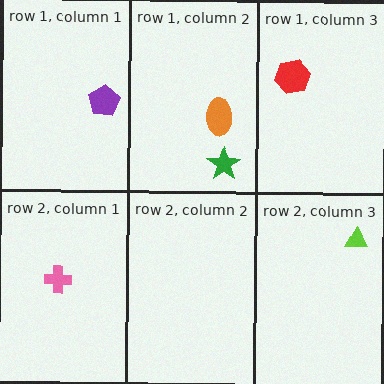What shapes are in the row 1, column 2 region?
The green star, the orange ellipse.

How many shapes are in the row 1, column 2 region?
2.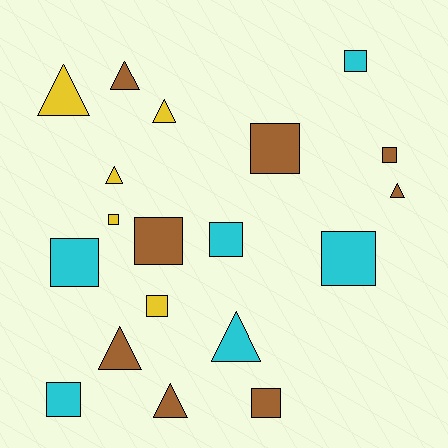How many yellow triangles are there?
There are 3 yellow triangles.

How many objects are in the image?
There are 19 objects.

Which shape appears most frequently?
Square, with 11 objects.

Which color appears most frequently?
Brown, with 8 objects.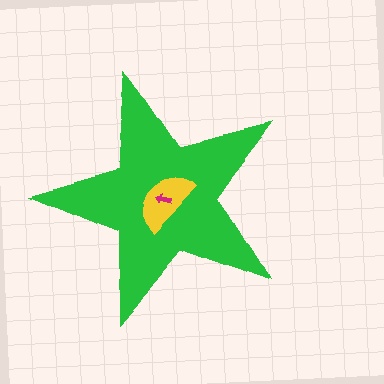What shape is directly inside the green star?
The yellow semicircle.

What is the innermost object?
The magenta arrow.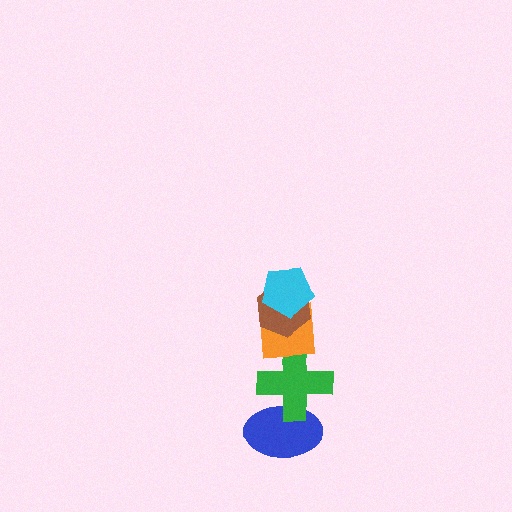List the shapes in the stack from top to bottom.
From top to bottom: the cyan pentagon, the brown hexagon, the orange square, the green cross, the blue ellipse.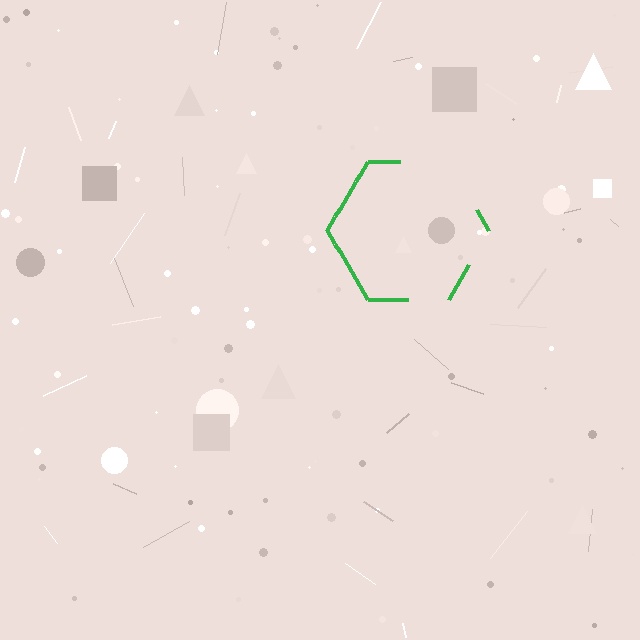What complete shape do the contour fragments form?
The contour fragments form a hexagon.